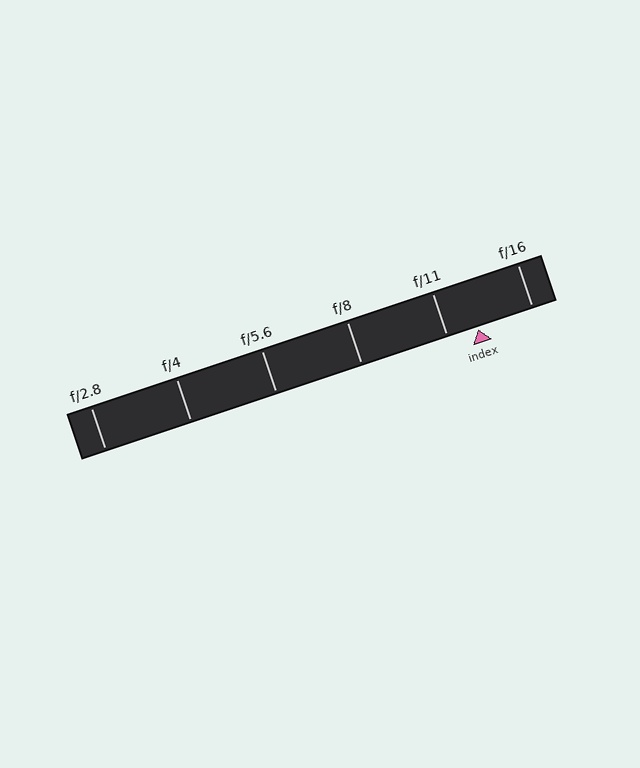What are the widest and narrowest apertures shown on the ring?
The widest aperture shown is f/2.8 and the narrowest is f/16.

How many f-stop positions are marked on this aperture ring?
There are 6 f-stop positions marked.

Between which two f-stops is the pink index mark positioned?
The index mark is between f/11 and f/16.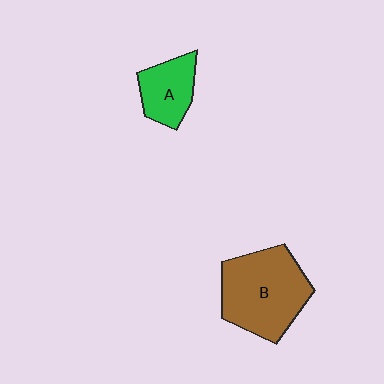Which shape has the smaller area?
Shape A (green).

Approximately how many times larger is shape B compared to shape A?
Approximately 2.0 times.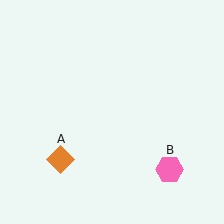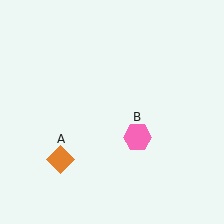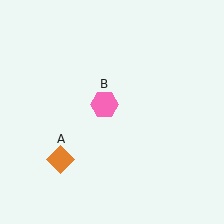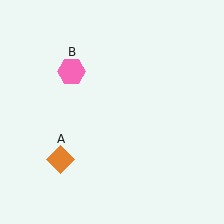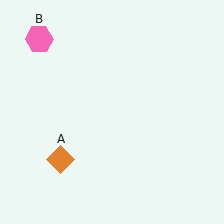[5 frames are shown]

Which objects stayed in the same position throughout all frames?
Orange diamond (object A) remained stationary.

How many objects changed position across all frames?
1 object changed position: pink hexagon (object B).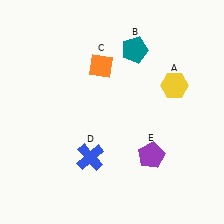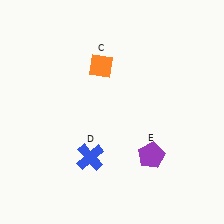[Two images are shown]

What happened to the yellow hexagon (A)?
The yellow hexagon (A) was removed in Image 2. It was in the top-right area of Image 1.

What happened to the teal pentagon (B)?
The teal pentagon (B) was removed in Image 2. It was in the top-right area of Image 1.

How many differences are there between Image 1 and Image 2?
There are 2 differences between the two images.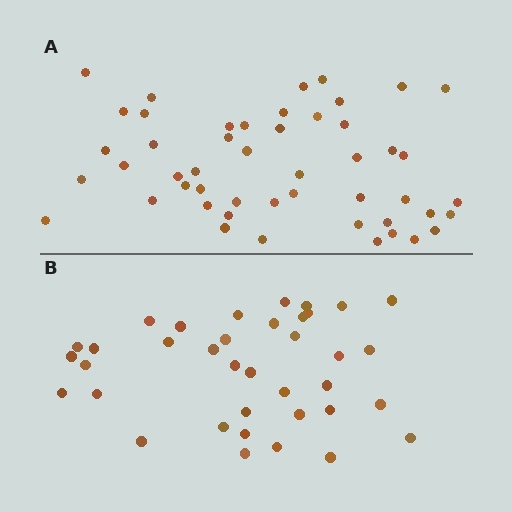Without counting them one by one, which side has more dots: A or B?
Region A (the top region) has more dots.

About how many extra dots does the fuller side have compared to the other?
Region A has roughly 12 or so more dots than region B.